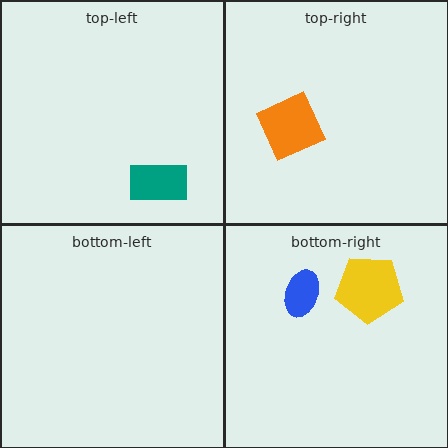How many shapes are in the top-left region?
1.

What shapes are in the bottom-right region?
The blue ellipse, the yellow pentagon.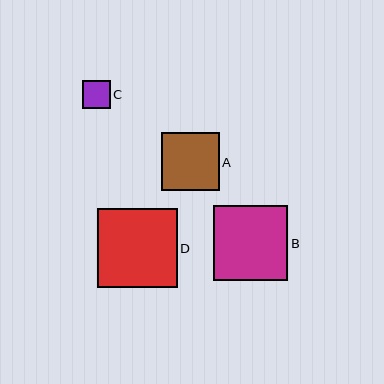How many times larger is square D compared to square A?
Square D is approximately 1.4 times the size of square A.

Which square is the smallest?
Square C is the smallest with a size of approximately 28 pixels.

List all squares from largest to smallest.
From largest to smallest: D, B, A, C.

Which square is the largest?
Square D is the largest with a size of approximately 79 pixels.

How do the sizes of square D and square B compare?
Square D and square B are approximately the same size.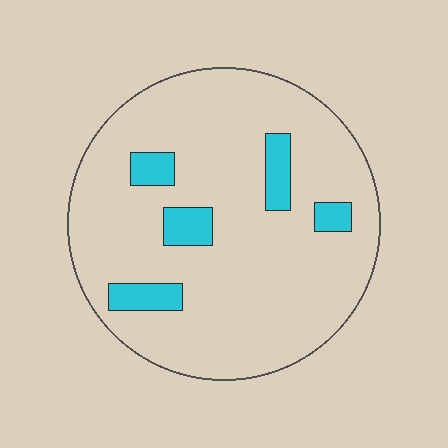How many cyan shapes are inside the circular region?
5.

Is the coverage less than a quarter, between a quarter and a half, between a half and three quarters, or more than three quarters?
Less than a quarter.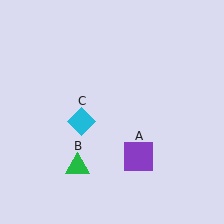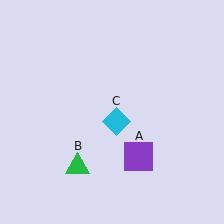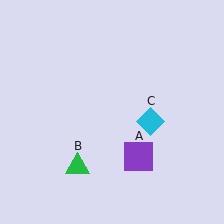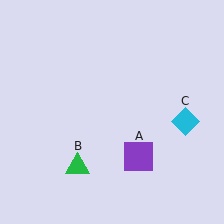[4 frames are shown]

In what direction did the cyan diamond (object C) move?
The cyan diamond (object C) moved right.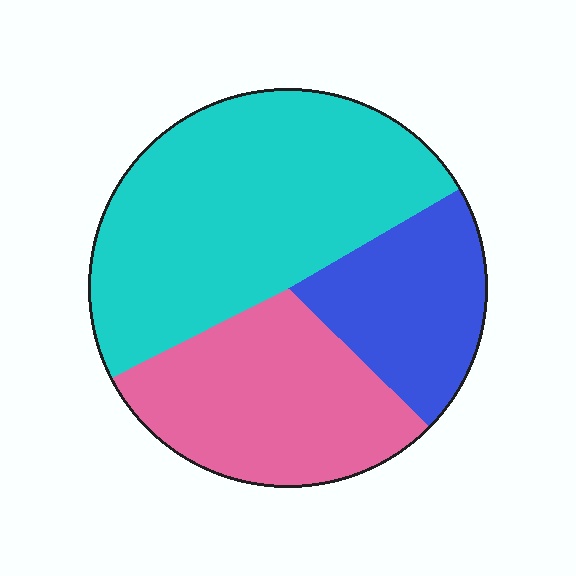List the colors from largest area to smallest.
From largest to smallest: cyan, pink, blue.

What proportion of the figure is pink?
Pink takes up between a quarter and a half of the figure.